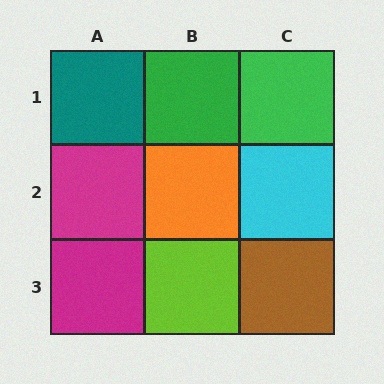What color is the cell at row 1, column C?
Green.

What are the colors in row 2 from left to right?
Magenta, orange, cyan.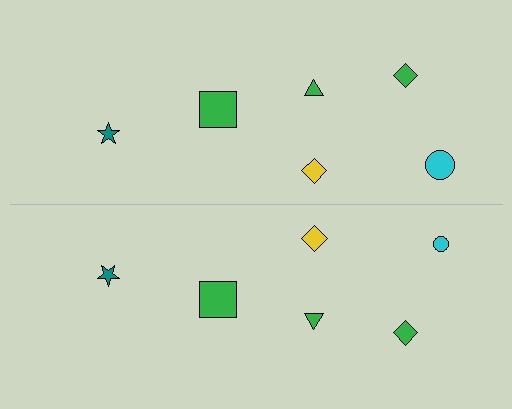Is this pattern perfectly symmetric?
No, the pattern is not perfectly symmetric. The cyan circle on the bottom side has a different size than its mirror counterpart.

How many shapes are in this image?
There are 12 shapes in this image.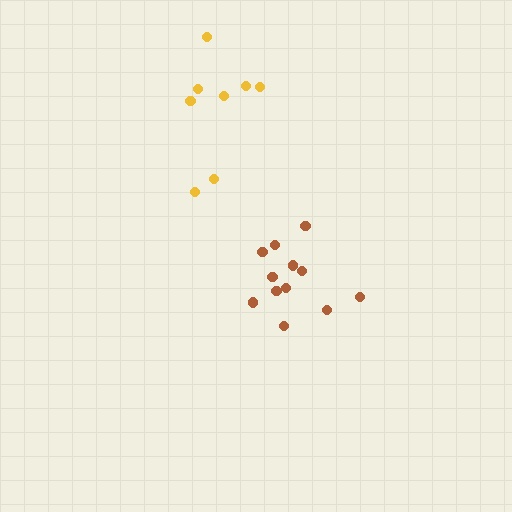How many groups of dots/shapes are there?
There are 2 groups.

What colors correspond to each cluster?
The clusters are colored: yellow, brown.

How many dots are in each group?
Group 1: 8 dots, Group 2: 12 dots (20 total).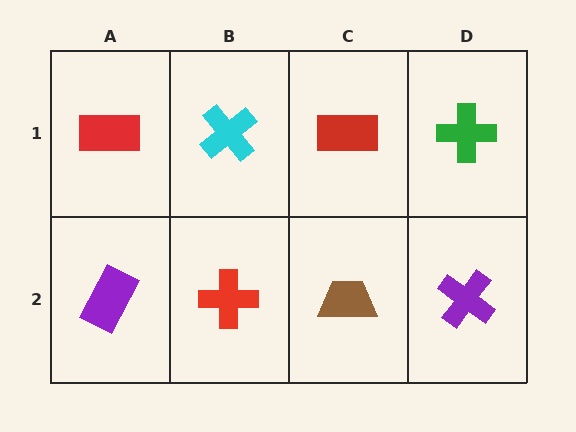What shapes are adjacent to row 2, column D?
A green cross (row 1, column D), a brown trapezoid (row 2, column C).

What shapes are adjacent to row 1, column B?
A red cross (row 2, column B), a red rectangle (row 1, column A), a red rectangle (row 1, column C).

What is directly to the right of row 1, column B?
A red rectangle.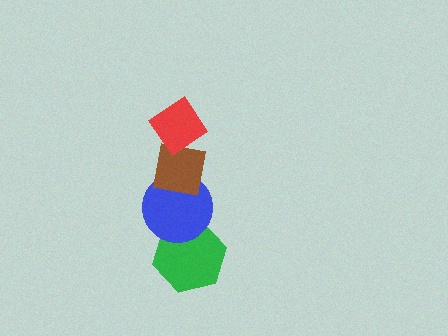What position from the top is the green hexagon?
The green hexagon is 4th from the top.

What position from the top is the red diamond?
The red diamond is 1st from the top.